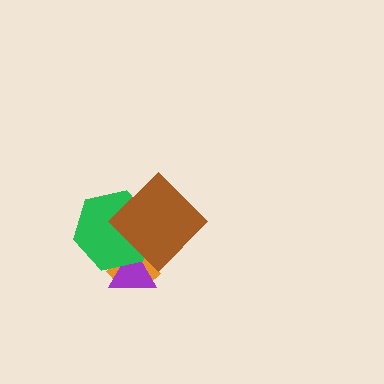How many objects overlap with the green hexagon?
3 objects overlap with the green hexagon.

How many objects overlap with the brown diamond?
3 objects overlap with the brown diamond.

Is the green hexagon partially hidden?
Yes, it is partially covered by another shape.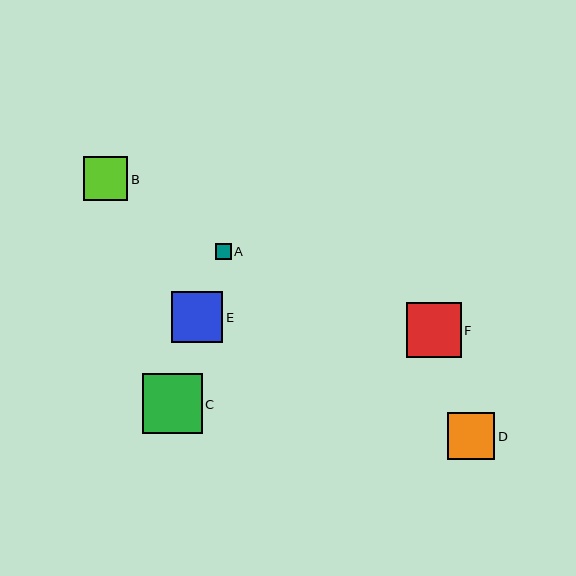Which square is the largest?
Square C is the largest with a size of approximately 60 pixels.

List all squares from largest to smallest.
From largest to smallest: C, F, E, D, B, A.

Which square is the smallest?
Square A is the smallest with a size of approximately 16 pixels.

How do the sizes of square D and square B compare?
Square D and square B are approximately the same size.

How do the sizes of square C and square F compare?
Square C and square F are approximately the same size.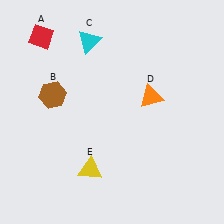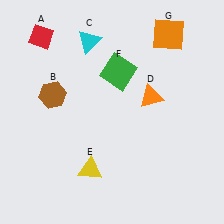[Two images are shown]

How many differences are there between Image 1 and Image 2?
There are 2 differences between the two images.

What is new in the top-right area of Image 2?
An orange square (G) was added in the top-right area of Image 2.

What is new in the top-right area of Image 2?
A green square (F) was added in the top-right area of Image 2.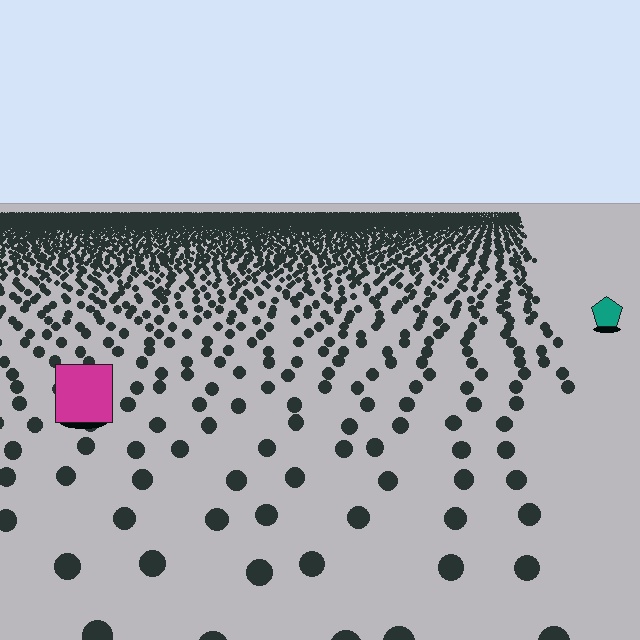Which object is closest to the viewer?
The magenta square is closest. The texture marks near it are larger and more spread out.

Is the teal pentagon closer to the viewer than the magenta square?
No. The magenta square is closer — you can tell from the texture gradient: the ground texture is coarser near it.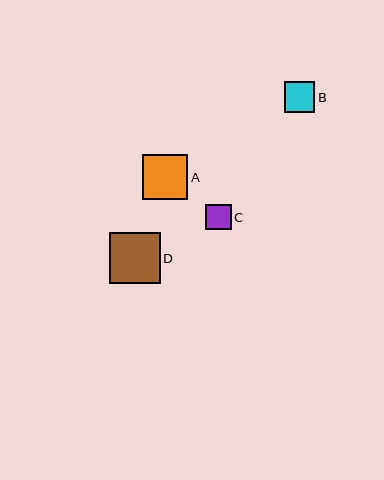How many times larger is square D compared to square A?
Square D is approximately 1.1 times the size of square A.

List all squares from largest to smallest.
From largest to smallest: D, A, B, C.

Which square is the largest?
Square D is the largest with a size of approximately 51 pixels.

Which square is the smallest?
Square C is the smallest with a size of approximately 26 pixels.